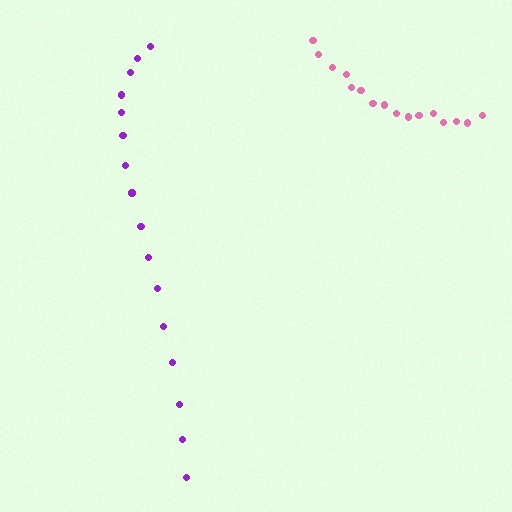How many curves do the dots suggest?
There are 2 distinct paths.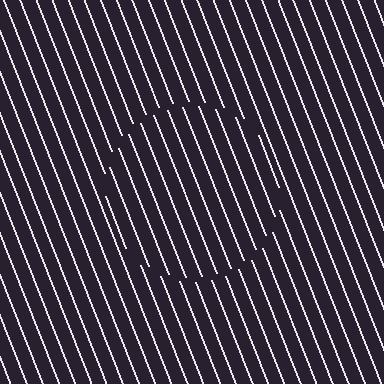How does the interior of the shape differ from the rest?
The interior of the shape contains the same grating, shifted by half a period — the contour is defined by the phase discontinuity where line-ends from the inner and outer gratings abut.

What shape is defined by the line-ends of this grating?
An illusory circle. The interior of the shape contains the same grating, shifted by half a period — the contour is defined by the phase discontinuity where line-ends from the inner and outer gratings abut.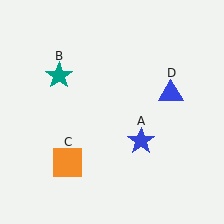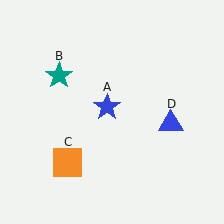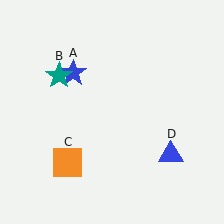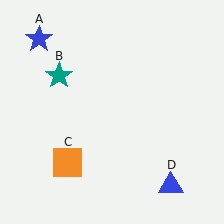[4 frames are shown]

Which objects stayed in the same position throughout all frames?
Teal star (object B) and orange square (object C) remained stationary.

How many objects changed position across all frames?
2 objects changed position: blue star (object A), blue triangle (object D).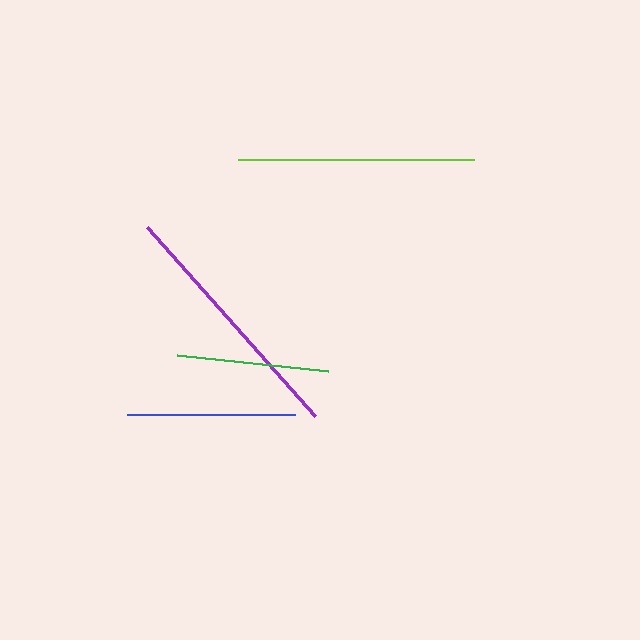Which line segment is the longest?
The purple line is the longest at approximately 253 pixels.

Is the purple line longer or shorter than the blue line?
The purple line is longer than the blue line.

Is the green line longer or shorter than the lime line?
The lime line is longer than the green line.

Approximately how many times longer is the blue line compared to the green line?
The blue line is approximately 1.1 times the length of the green line.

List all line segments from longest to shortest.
From longest to shortest: purple, lime, blue, green.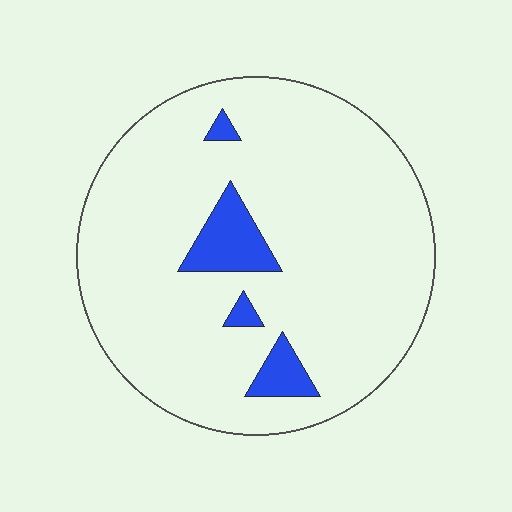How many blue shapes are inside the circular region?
4.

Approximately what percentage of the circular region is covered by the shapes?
Approximately 10%.